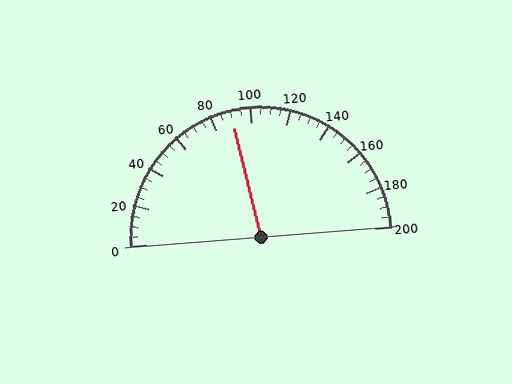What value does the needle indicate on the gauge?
The needle indicates approximately 90.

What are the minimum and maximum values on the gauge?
The gauge ranges from 0 to 200.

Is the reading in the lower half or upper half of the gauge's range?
The reading is in the lower half of the range (0 to 200).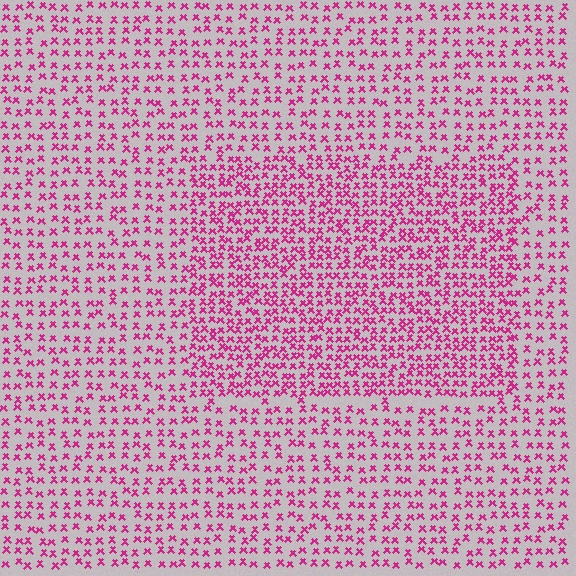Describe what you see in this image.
The image contains small magenta elements arranged at two different densities. A rectangle-shaped region is visible where the elements are more densely packed than the surrounding area.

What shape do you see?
I see a rectangle.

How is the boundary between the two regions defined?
The boundary is defined by a change in element density (approximately 1.7x ratio). All elements are the same color, size, and shape.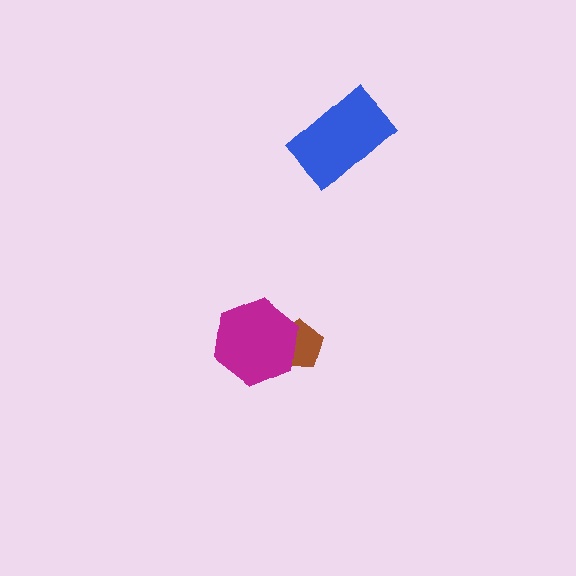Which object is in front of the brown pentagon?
The magenta hexagon is in front of the brown pentagon.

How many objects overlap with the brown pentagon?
1 object overlaps with the brown pentagon.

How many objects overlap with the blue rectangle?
0 objects overlap with the blue rectangle.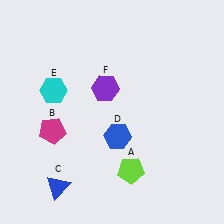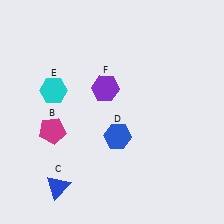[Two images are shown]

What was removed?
The lime pentagon (A) was removed in Image 2.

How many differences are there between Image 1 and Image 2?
There is 1 difference between the two images.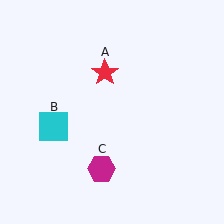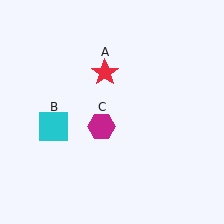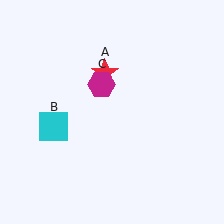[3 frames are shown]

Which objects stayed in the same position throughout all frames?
Red star (object A) and cyan square (object B) remained stationary.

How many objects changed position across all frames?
1 object changed position: magenta hexagon (object C).